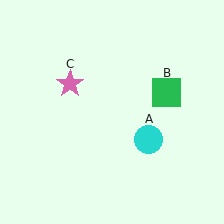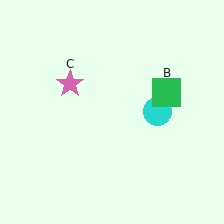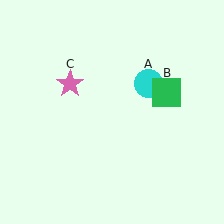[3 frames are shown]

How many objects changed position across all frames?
1 object changed position: cyan circle (object A).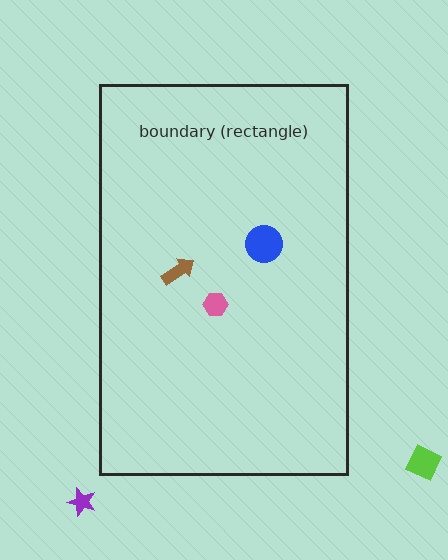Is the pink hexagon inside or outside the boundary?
Inside.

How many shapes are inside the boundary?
3 inside, 2 outside.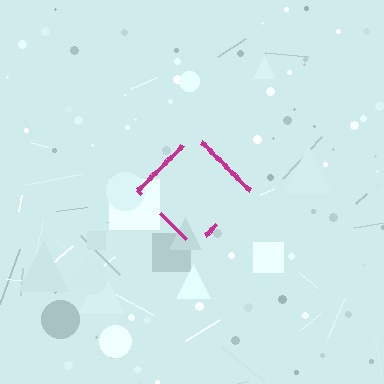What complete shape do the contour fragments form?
The contour fragments form a diamond.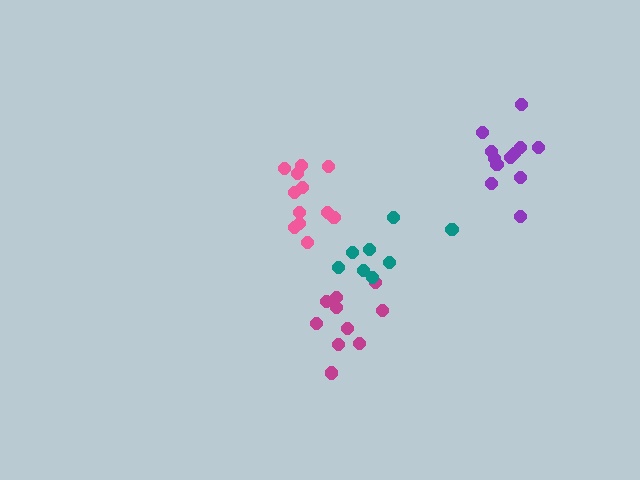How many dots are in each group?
Group 1: 10 dots, Group 2: 8 dots, Group 3: 13 dots, Group 4: 12 dots (43 total).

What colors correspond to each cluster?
The clusters are colored: magenta, teal, purple, pink.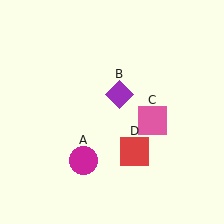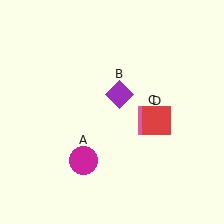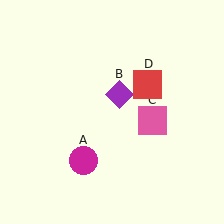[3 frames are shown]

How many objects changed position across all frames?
1 object changed position: red square (object D).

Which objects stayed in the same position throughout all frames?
Magenta circle (object A) and purple diamond (object B) and pink square (object C) remained stationary.